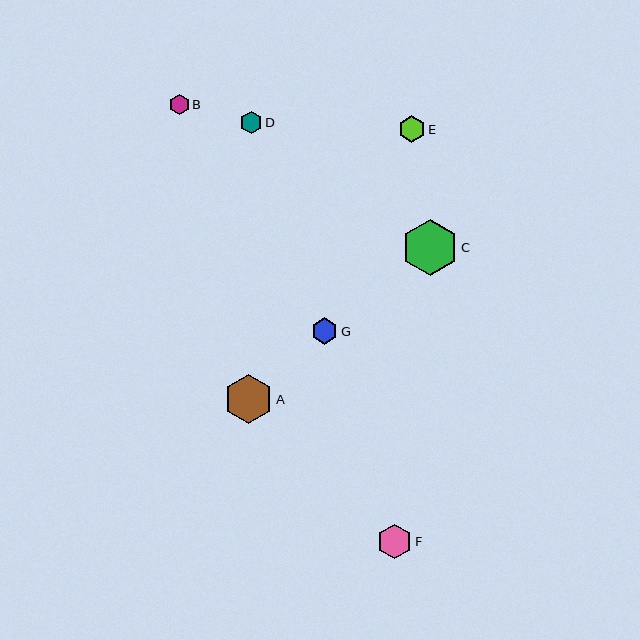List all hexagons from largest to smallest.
From largest to smallest: C, A, F, G, E, D, B.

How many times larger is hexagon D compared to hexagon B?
Hexagon D is approximately 1.1 times the size of hexagon B.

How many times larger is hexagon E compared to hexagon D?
Hexagon E is approximately 1.2 times the size of hexagon D.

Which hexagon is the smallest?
Hexagon B is the smallest with a size of approximately 20 pixels.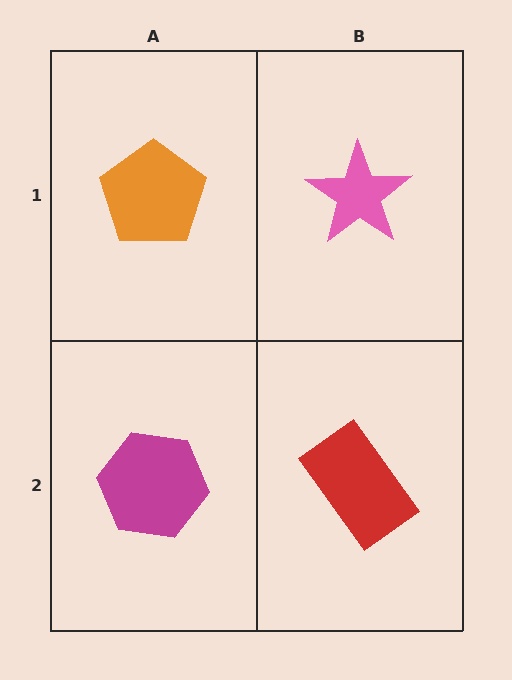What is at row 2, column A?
A magenta hexagon.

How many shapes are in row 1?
2 shapes.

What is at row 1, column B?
A pink star.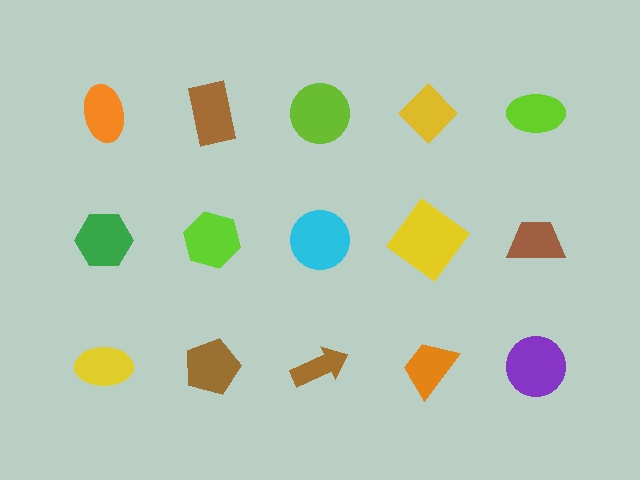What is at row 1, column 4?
A yellow diamond.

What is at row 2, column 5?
A brown trapezoid.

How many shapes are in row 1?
5 shapes.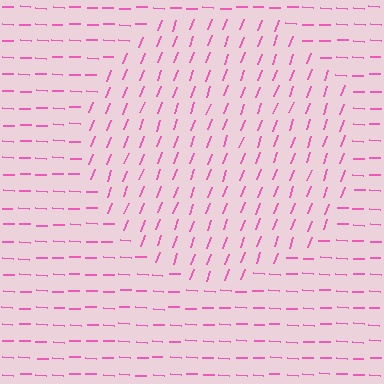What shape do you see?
I see a circle.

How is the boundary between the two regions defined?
The boundary is defined purely by a change in line orientation (approximately 73 degrees difference). All lines are the same color and thickness.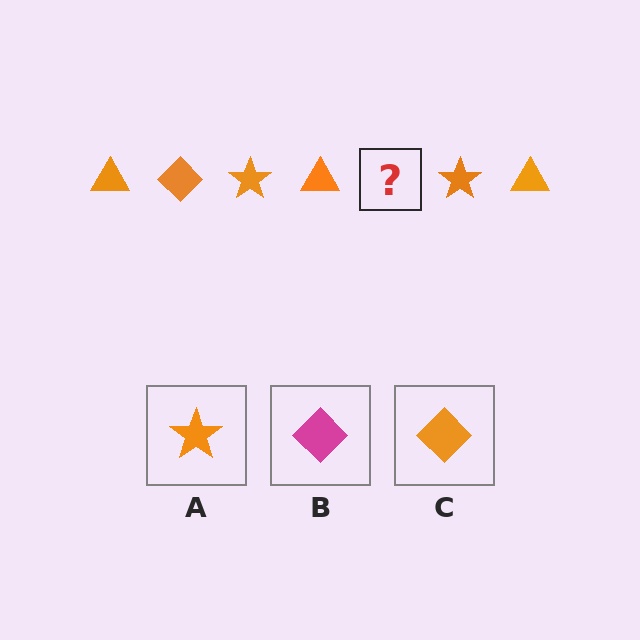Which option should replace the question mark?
Option C.